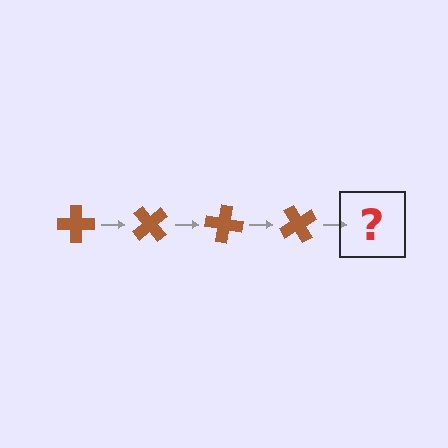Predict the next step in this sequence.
The next step is a brown cross rotated 200 degrees.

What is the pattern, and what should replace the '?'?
The pattern is that the cross rotates 50 degrees each step. The '?' should be a brown cross rotated 200 degrees.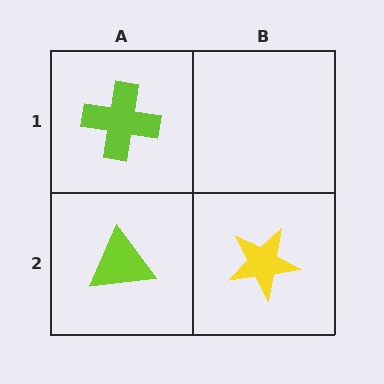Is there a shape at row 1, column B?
No, that cell is empty.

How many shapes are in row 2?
2 shapes.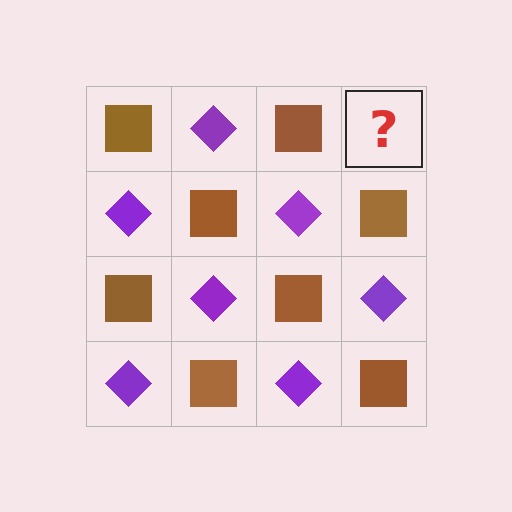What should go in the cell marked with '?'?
The missing cell should contain a purple diamond.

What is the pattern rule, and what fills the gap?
The rule is that it alternates brown square and purple diamond in a checkerboard pattern. The gap should be filled with a purple diamond.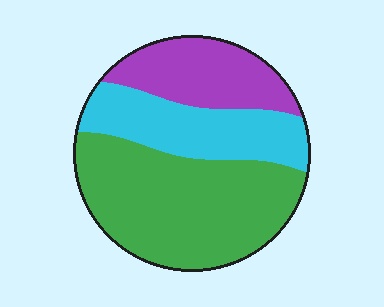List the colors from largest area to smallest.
From largest to smallest: green, cyan, purple.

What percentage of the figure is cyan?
Cyan takes up between a quarter and a half of the figure.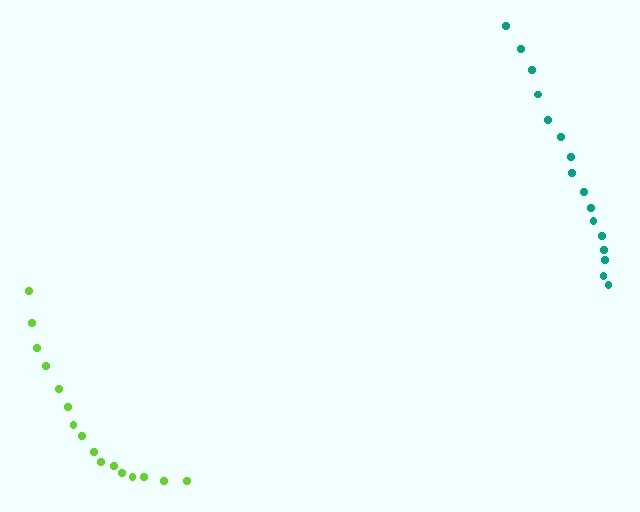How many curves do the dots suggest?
There are 2 distinct paths.